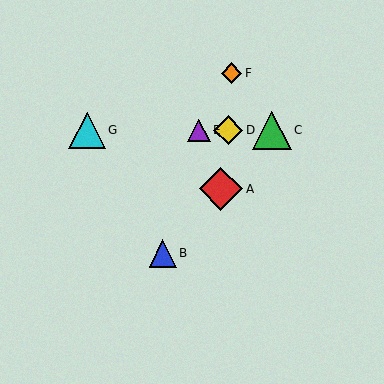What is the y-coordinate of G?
Object G is at y≈130.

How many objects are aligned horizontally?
4 objects (C, D, E, G) are aligned horizontally.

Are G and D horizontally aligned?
Yes, both are at y≈130.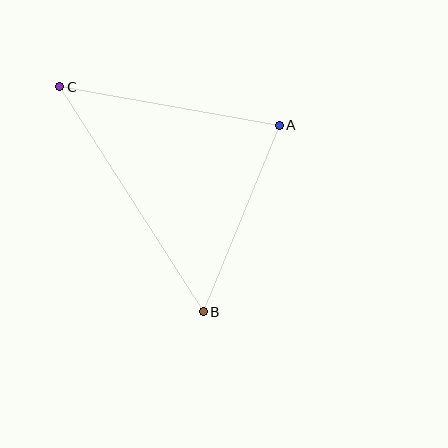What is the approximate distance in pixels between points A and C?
The distance between A and C is approximately 223 pixels.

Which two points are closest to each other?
Points A and B are closest to each other.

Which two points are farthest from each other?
Points B and C are farthest from each other.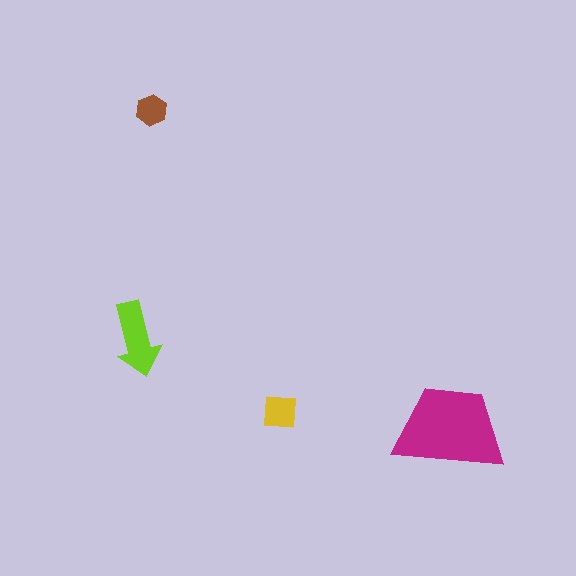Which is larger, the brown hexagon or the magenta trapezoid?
The magenta trapezoid.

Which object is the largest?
The magenta trapezoid.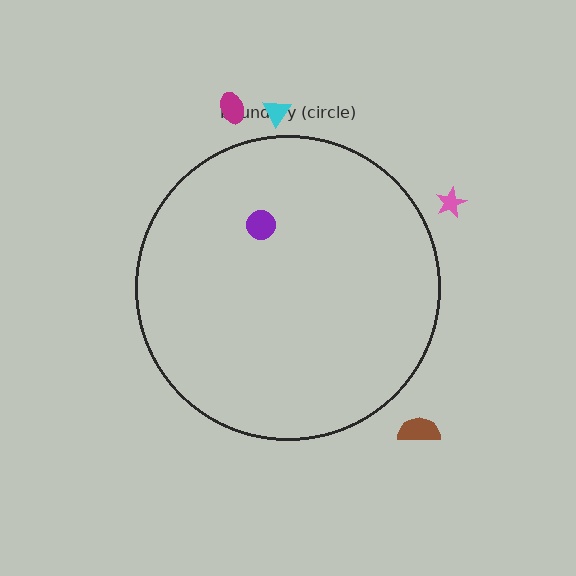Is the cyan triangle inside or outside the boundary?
Outside.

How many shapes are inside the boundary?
1 inside, 4 outside.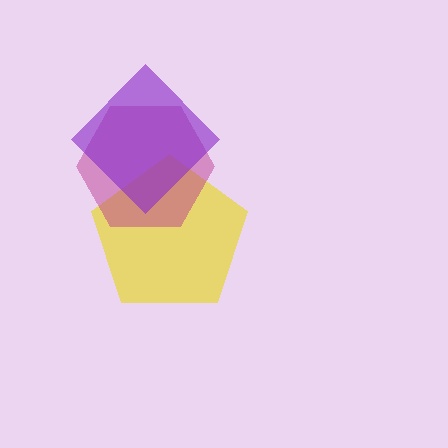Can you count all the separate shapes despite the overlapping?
Yes, there are 3 separate shapes.